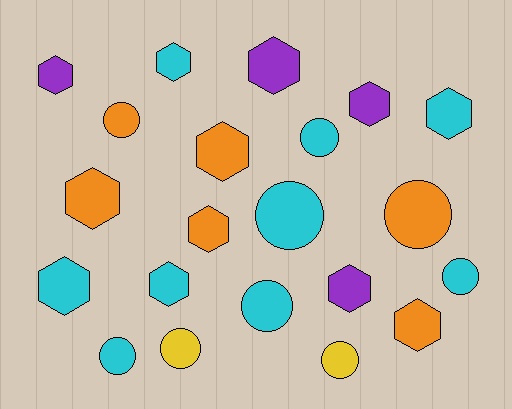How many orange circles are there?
There are 2 orange circles.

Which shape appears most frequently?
Hexagon, with 12 objects.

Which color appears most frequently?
Cyan, with 9 objects.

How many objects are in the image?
There are 21 objects.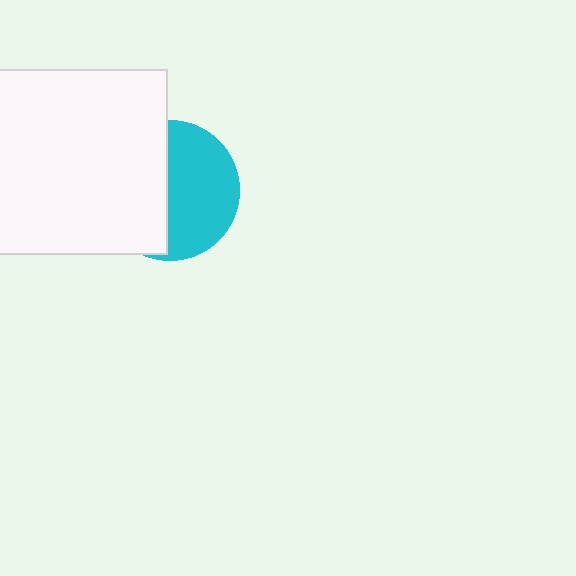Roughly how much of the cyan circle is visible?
About half of it is visible (roughly 53%).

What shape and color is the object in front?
The object in front is a white square.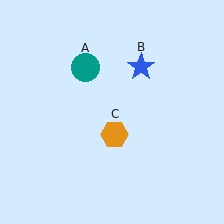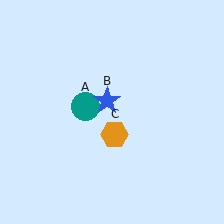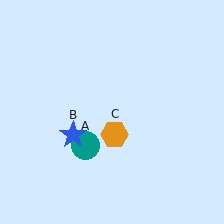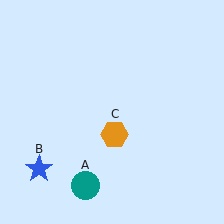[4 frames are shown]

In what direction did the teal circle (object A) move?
The teal circle (object A) moved down.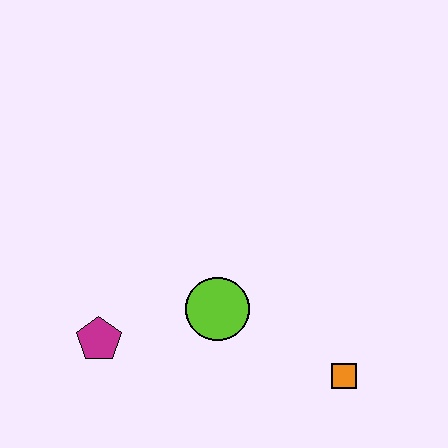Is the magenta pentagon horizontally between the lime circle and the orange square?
No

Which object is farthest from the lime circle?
The orange square is farthest from the lime circle.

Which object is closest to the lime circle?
The magenta pentagon is closest to the lime circle.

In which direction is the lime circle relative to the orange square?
The lime circle is to the left of the orange square.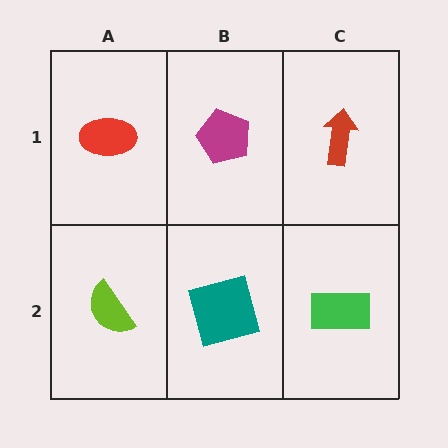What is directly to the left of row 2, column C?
A teal square.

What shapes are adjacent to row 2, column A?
A red ellipse (row 1, column A), a teal square (row 2, column B).